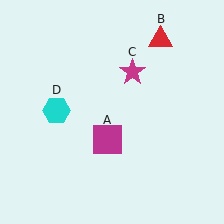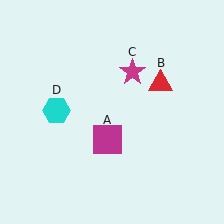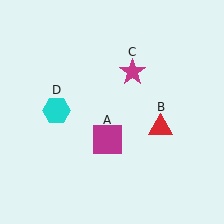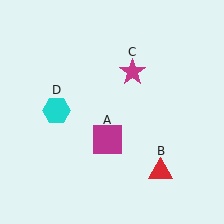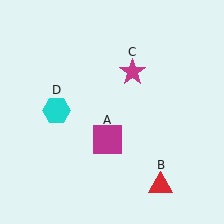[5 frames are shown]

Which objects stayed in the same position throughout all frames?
Magenta square (object A) and magenta star (object C) and cyan hexagon (object D) remained stationary.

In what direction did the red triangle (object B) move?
The red triangle (object B) moved down.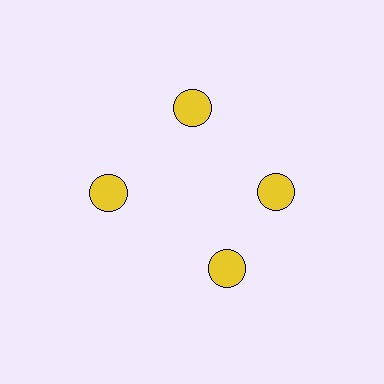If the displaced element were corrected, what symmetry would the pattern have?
It would have 4-fold rotational symmetry — the pattern would map onto itself every 90 degrees.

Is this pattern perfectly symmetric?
No. The 4 yellow circles are arranged in a ring, but one element near the 6 o'clock position is rotated out of alignment along the ring, breaking the 4-fold rotational symmetry.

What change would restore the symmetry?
The symmetry would be restored by rotating it back into even spacing with its neighbors so that all 4 circles sit at equal angles and equal distance from the center.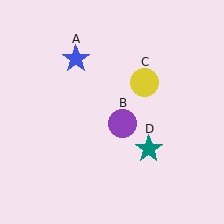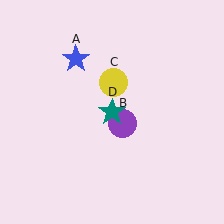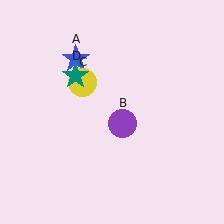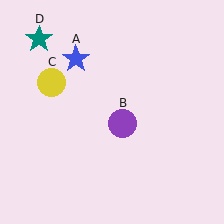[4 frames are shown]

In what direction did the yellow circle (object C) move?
The yellow circle (object C) moved left.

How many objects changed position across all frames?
2 objects changed position: yellow circle (object C), teal star (object D).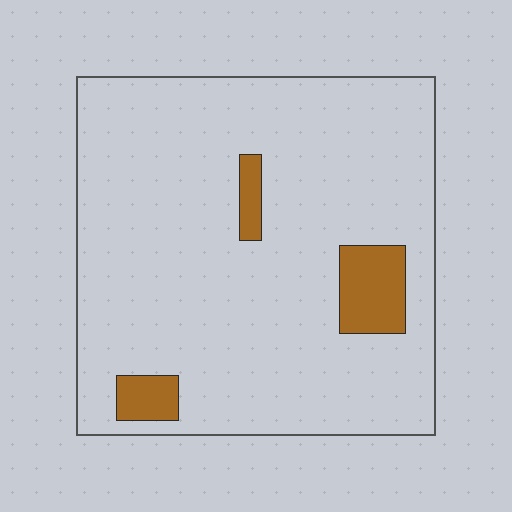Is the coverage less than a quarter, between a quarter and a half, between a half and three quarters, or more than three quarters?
Less than a quarter.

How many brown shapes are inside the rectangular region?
3.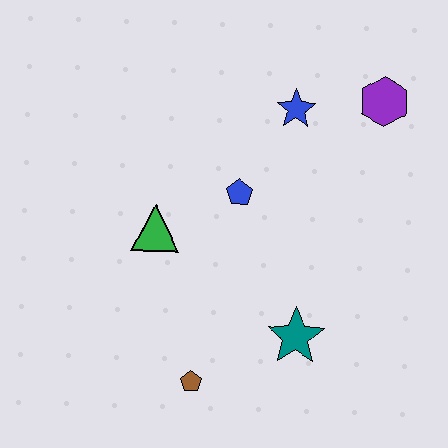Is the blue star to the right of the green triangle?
Yes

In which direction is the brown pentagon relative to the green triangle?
The brown pentagon is below the green triangle.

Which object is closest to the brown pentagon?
The teal star is closest to the brown pentagon.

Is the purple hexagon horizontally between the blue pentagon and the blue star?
No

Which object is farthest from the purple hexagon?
The brown pentagon is farthest from the purple hexagon.